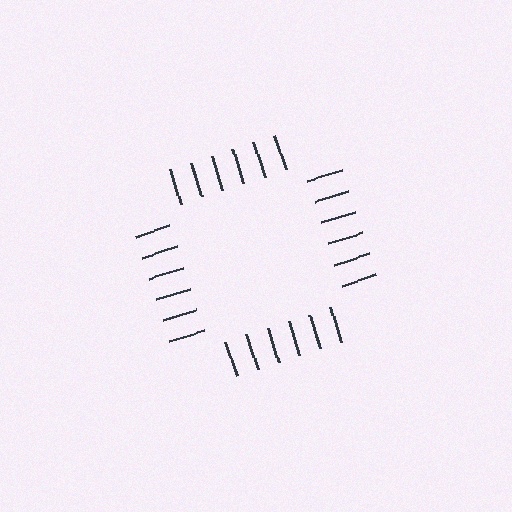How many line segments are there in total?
24 — 6 along each of the 4 edges.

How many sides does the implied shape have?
4 sides — the line-ends trace a square.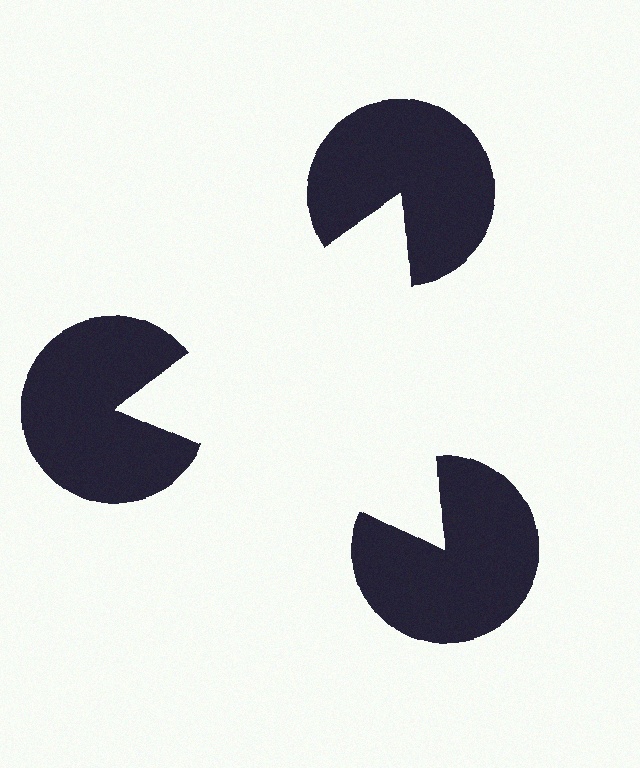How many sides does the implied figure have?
3 sides.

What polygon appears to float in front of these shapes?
An illusory triangle — its edges are inferred from the aligned wedge cuts in the pac-man discs, not physically drawn.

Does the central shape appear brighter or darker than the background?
It typically appears slightly brighter than the background, even though no actual brightness change is drawn.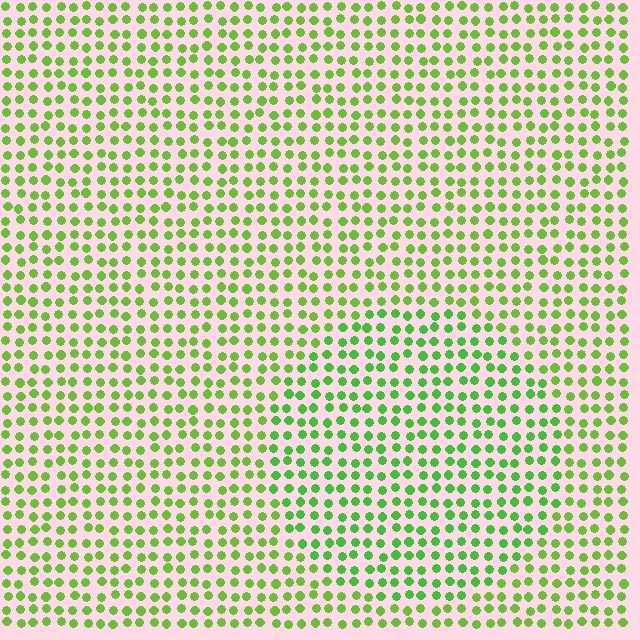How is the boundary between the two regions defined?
The boundary is defined purely by a slight shift in hue (about 18 degrees). Spacing, size, and orientation are identical on both sides.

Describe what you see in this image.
The image is filled with small lime elements in a uniform arrangement. A circle-shaped region is visible where the elements are tinted to a slightly different hue, forming a subtle color boundary.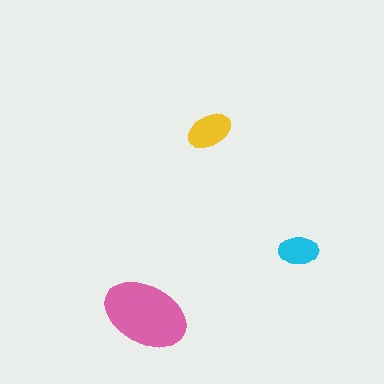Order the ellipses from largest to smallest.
the pink one, the yellow one, the cyan one.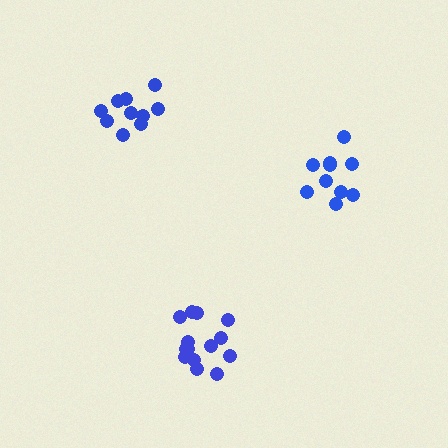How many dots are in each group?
Group 1: 10 dots, Group 2: 14 dots, Group 3: 10 dots (34 total).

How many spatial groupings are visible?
There are 3 spatial groupings.